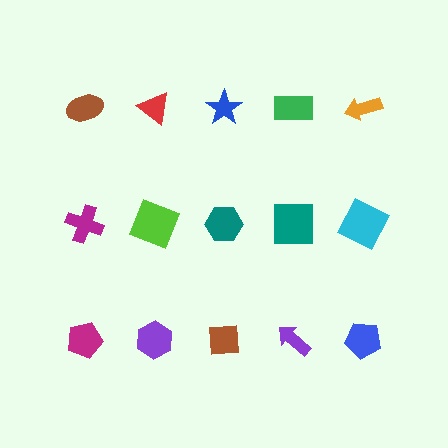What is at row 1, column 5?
An orange arrow.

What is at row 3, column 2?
A purple hexagon.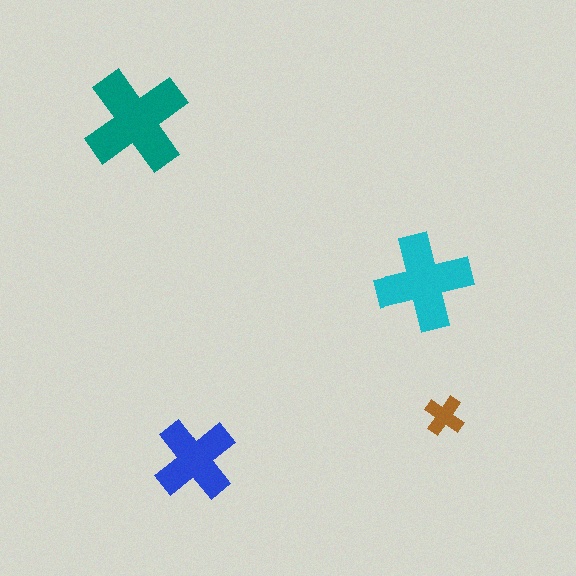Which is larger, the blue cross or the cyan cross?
The cyan one.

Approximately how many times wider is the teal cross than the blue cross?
About 1.5 times wider.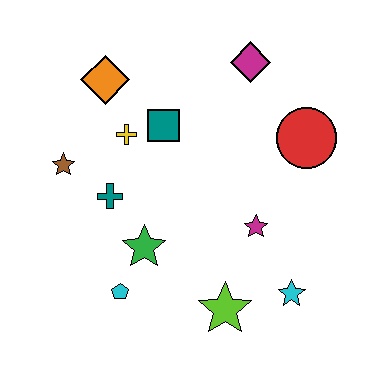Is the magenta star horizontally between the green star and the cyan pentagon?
No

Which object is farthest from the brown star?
The cyan star is farthest from the brown star.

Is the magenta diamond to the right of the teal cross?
Yes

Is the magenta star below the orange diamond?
Yes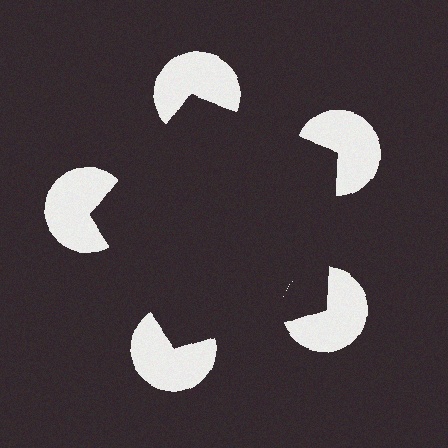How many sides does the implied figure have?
5 sides.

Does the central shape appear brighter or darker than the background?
It typically appears slightly darker than the background, even though no actual brightness change is drawn.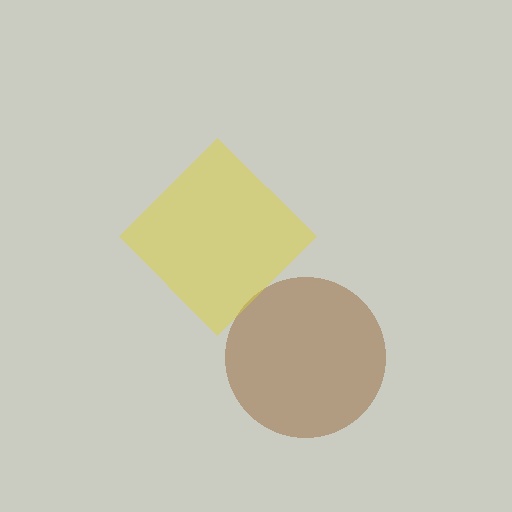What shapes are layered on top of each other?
The layered shapes are: a brown circle, a yellow diamond.